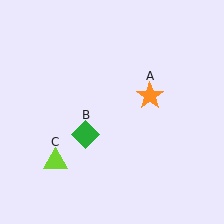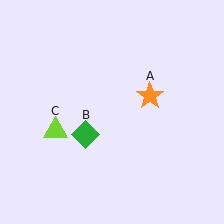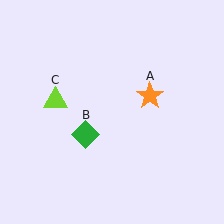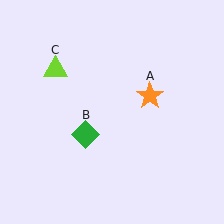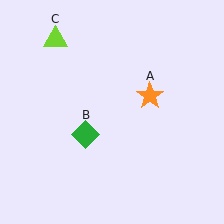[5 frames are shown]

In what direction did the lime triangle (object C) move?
The lime triangle (object C) moved up.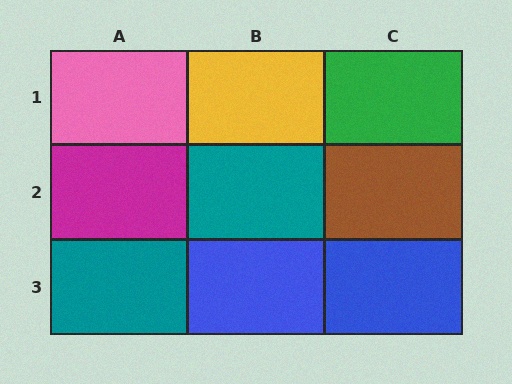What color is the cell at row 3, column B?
Blue.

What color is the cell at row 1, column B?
Yellow.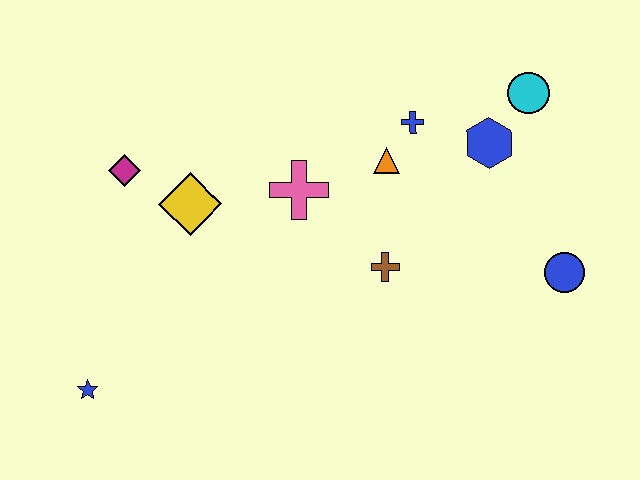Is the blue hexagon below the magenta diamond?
No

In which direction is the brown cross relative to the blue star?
The brown cross is to the right of the blue star.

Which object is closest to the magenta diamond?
The yellow diamond is closest to the magenta diamond.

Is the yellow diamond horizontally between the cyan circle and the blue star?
Yes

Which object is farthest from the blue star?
The cyan circle is farthest from the blue star.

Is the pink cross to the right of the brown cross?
No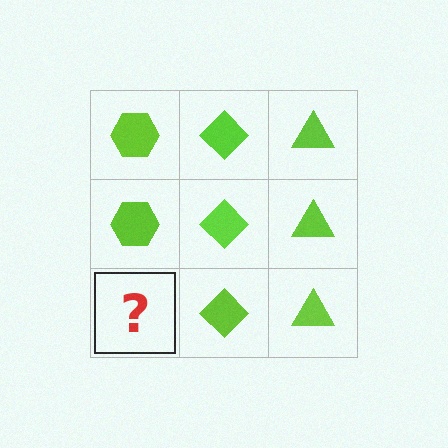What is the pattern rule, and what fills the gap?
The rule is that each column has a consistent shape. The gap should be filled with a lime hexagon.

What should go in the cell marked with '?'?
The missing cell should contain a lime hexagon.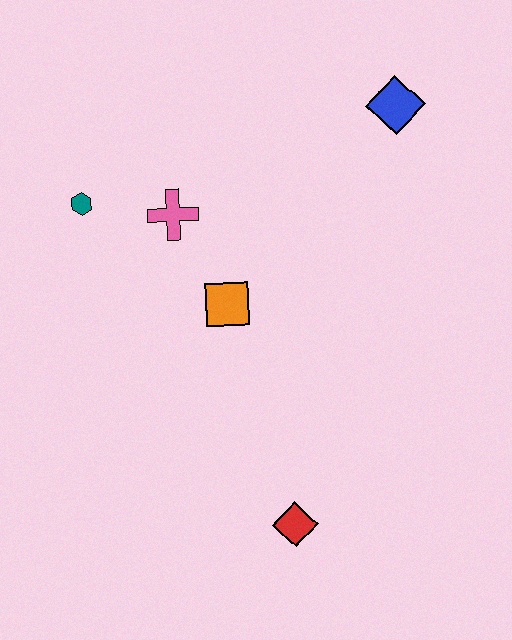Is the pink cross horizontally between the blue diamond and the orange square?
No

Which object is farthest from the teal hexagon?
The red diamond is farthest from the teal hexagon.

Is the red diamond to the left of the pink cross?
No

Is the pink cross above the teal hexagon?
No